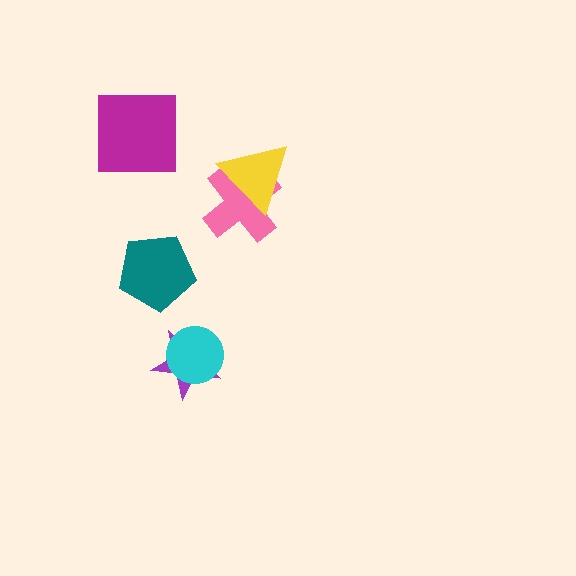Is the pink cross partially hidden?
Yes, it is partially covered by another shape.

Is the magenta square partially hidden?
No, no other shape covers it.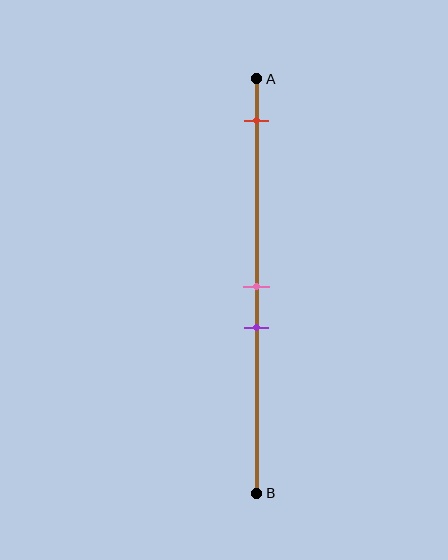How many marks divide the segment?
There are 3 marks dividing the segment.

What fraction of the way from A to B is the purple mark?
The purple mark is approximately 60% (0.6) of the way from A to B.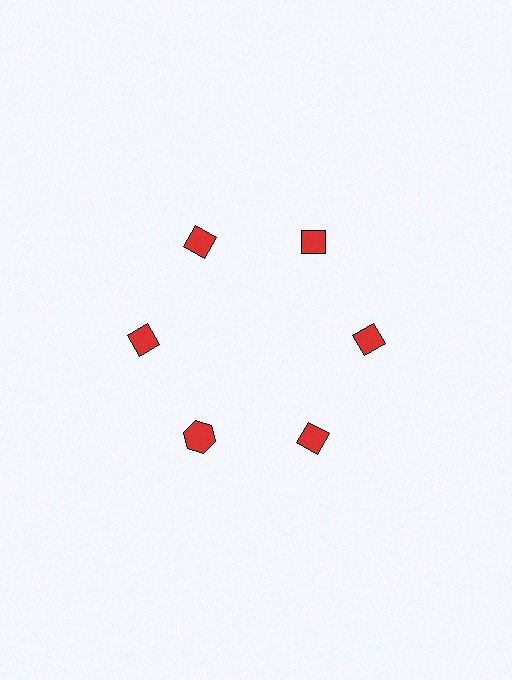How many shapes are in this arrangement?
There are 6 shapes arranged in a ring pattern.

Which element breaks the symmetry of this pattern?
The red hexagon at roughly the 7 o'clock position breaks the symmetry. All other shapes are red diamonds.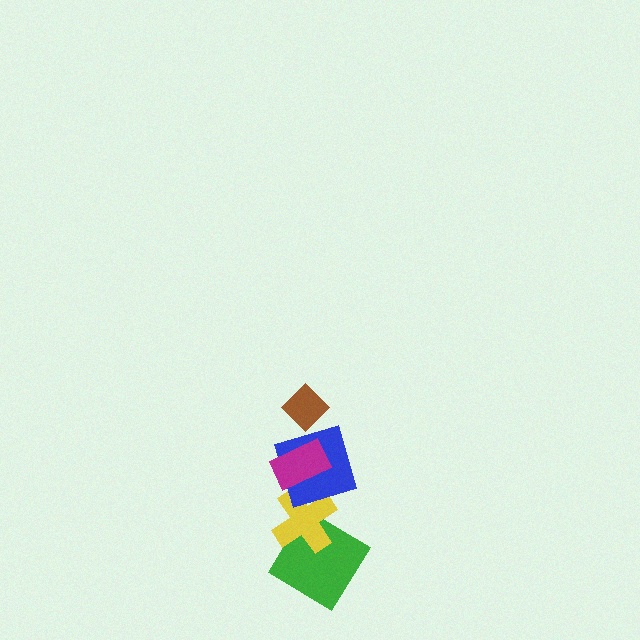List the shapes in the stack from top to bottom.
From top to bottom: the brown diamond, the magenta rectangle, the blue square, the yellow cross, the green diamond.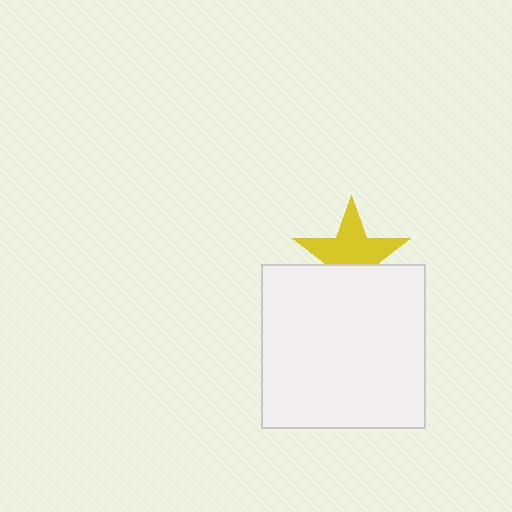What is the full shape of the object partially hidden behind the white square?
The partially hidden object is a yellow star.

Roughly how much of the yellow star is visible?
About half of it is visible (roughly 62%).